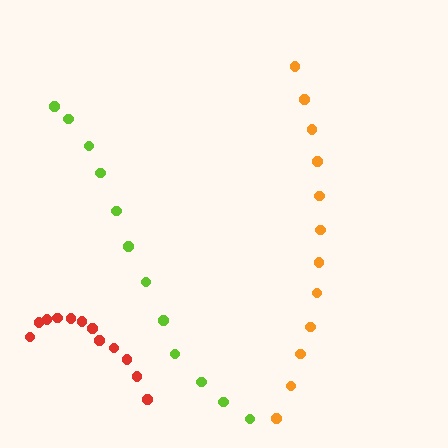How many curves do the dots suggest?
There are 3 distinct paths.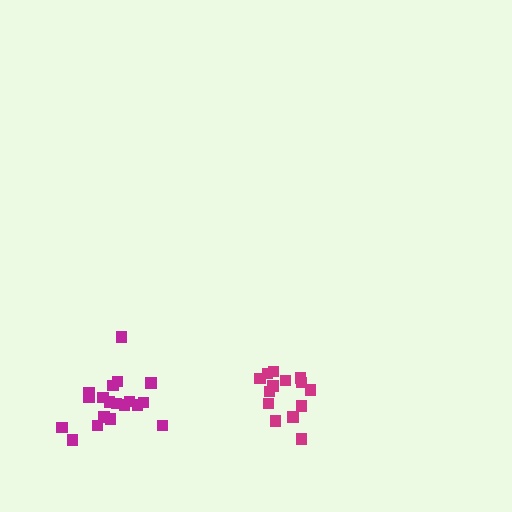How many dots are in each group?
Group 1: 19 dots, Group 2: 14 dots (33 total).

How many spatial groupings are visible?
There are 2 spatial groupings.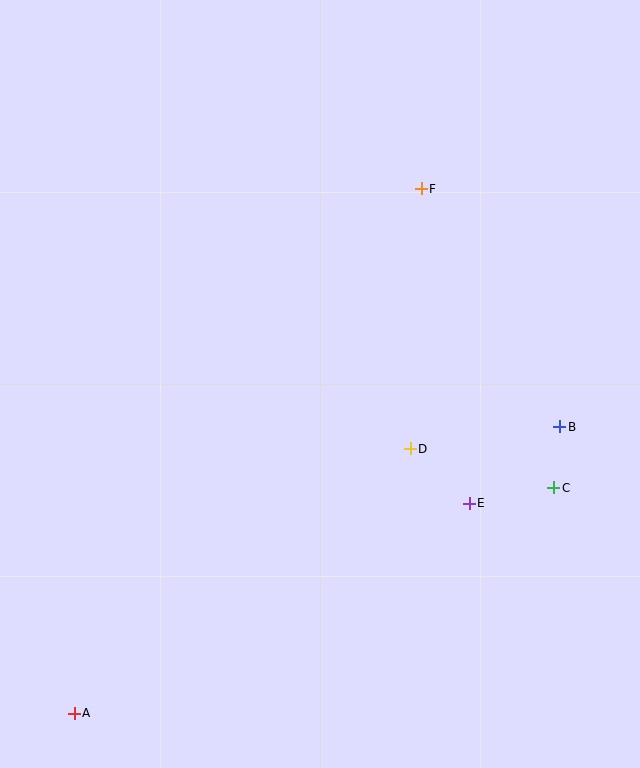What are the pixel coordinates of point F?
Point F is at (421, 189).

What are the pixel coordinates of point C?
Point C is at (554, 488).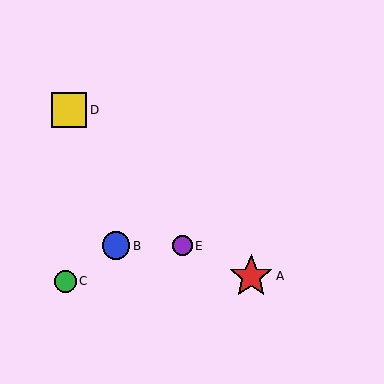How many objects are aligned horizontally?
2 objects (B, E) are aligned horizontally.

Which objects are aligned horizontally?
Objects B, E are aligned horizontally.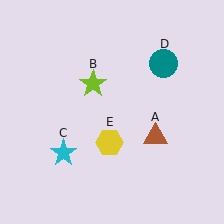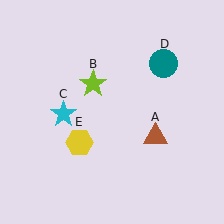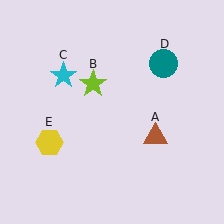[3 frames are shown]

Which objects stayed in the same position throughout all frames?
Brown triangle (object A) and lime star (object B) and teal circle (object D) remained stationary.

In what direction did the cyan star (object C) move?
The cyan star (object C) moved up.